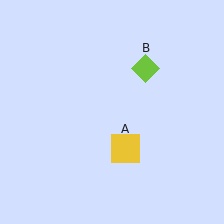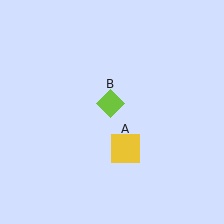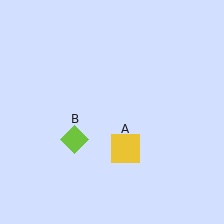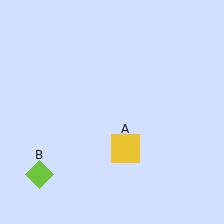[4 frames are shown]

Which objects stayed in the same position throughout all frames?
Yellow square (object A) remained stationary.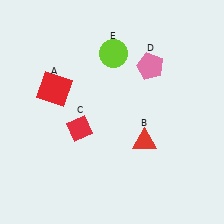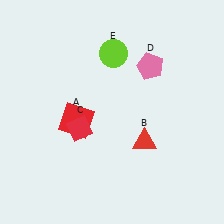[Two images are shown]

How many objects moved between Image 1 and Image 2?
1 object moved between the two images.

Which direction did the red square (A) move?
The red square (A) moved down.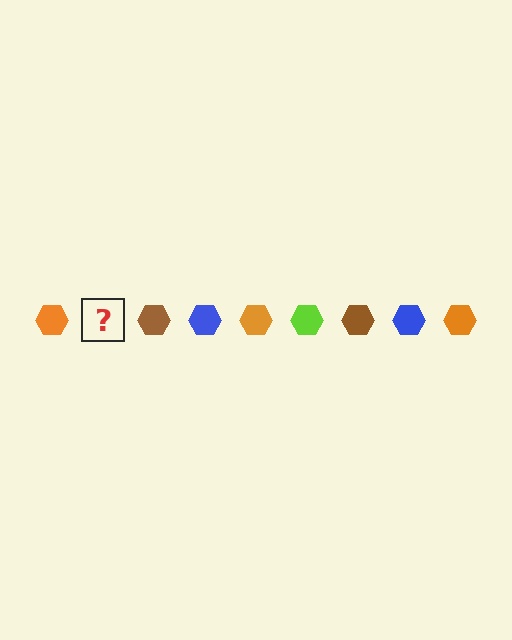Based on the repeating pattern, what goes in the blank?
The blank should be a lime hexagon.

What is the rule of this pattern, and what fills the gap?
The rule is that the pattern cycles through orange, lime, brown, blue hexagons. The gap should be filled with a lime hexagon.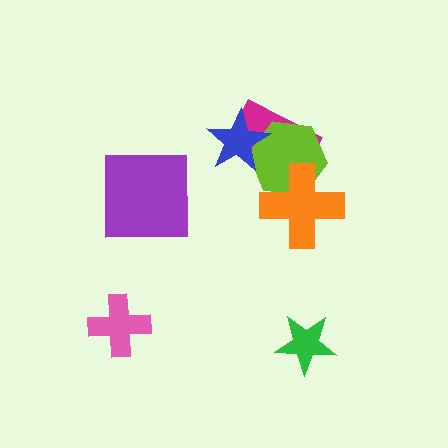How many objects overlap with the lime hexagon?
3 objects overlap with the lime hexagon.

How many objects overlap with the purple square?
0 objects overlap with the purple square.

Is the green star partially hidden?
No, no other shape covers it.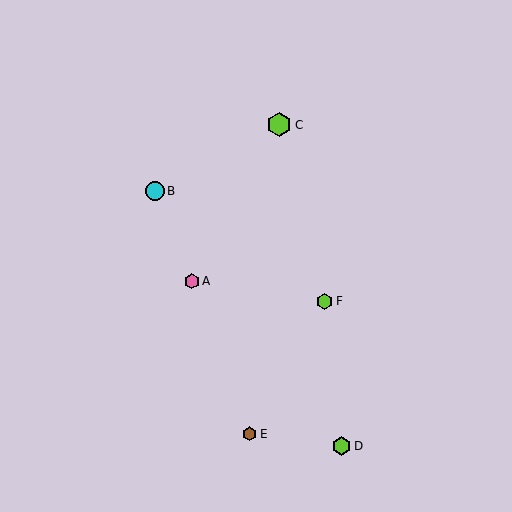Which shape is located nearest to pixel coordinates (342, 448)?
The lime hexagon (labeled D) at (342, 446) is nearest to that location.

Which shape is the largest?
The lime hexagon (labeled C) is the largest.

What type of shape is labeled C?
Shape C is a lime hexagon.